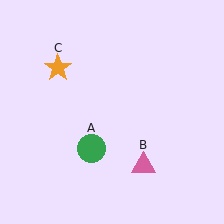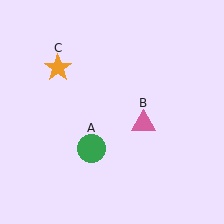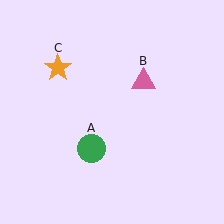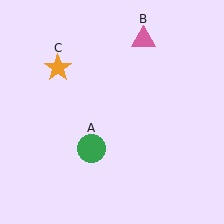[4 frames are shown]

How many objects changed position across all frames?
1 object changed position: pink triangle (object B).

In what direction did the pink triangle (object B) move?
The pink triangle (object B) moved up.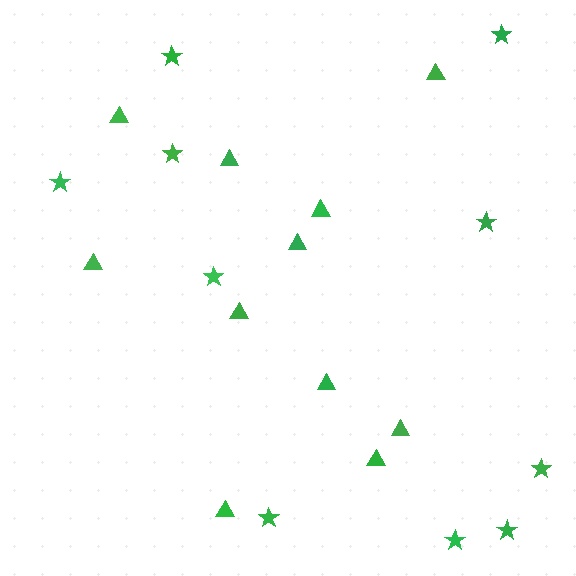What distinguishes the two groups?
There are 2 groups: one group of triangles (11) and one group of stars (10).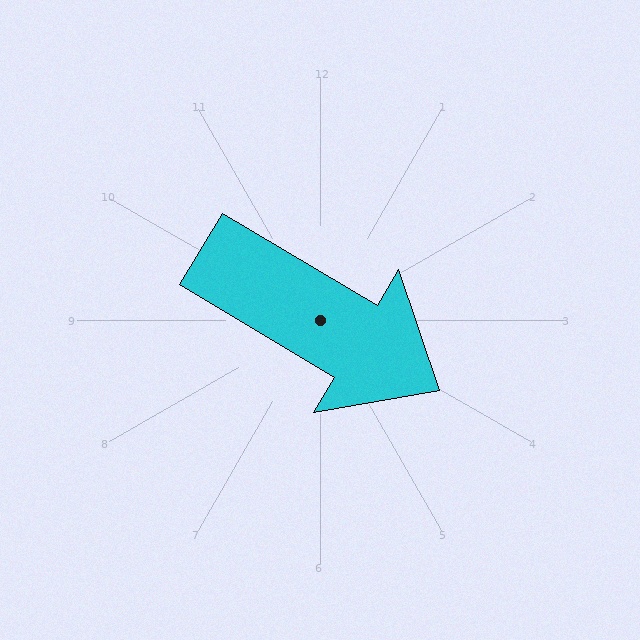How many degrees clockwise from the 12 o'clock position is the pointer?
Approximately 121 degrees.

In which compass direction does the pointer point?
Southeast.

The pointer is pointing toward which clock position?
Roughly 4 o'clock.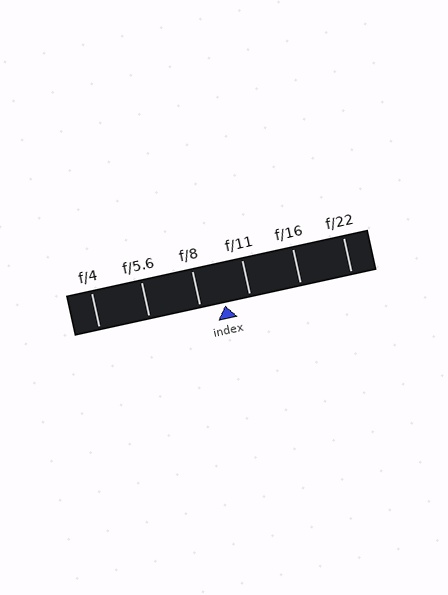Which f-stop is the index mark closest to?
The index mark is closest to f/8.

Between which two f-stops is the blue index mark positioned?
The index mark is between f/8 and f/11.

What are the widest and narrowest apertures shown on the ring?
The widest aperture shown is f/4 and the narrowest is f/22.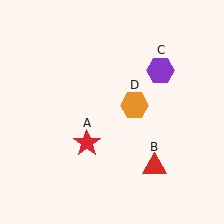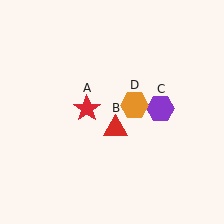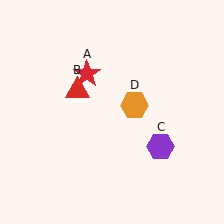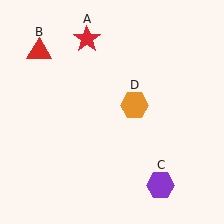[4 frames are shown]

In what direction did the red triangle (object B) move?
The red triangle (object B) moved up and to the left.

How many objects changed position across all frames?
3 objects changed position: red star (object A), red triangle (object B), purple hexagon (object C).